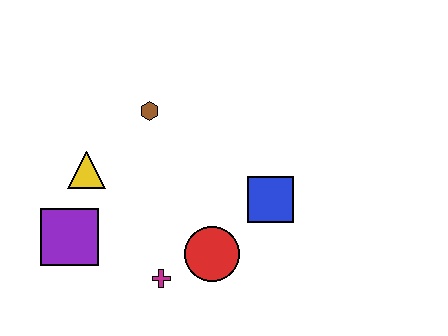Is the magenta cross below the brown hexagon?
Yes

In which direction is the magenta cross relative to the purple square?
The magenta cross is to the right of the purple square.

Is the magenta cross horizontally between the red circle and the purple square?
Yes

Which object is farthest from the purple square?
The blue square is farthest from the purple square.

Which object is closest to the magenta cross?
The red circle is closest to the magenta cross.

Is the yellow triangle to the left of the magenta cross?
Yes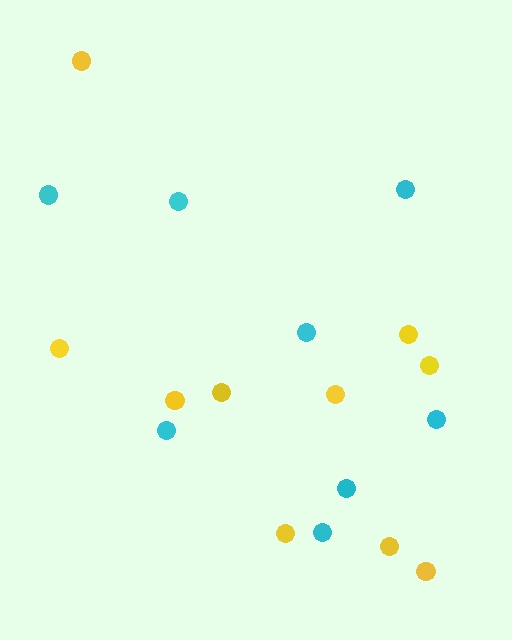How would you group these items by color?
There are 2 groups: one group of yellow circles (10) and one group of cyan circles (8).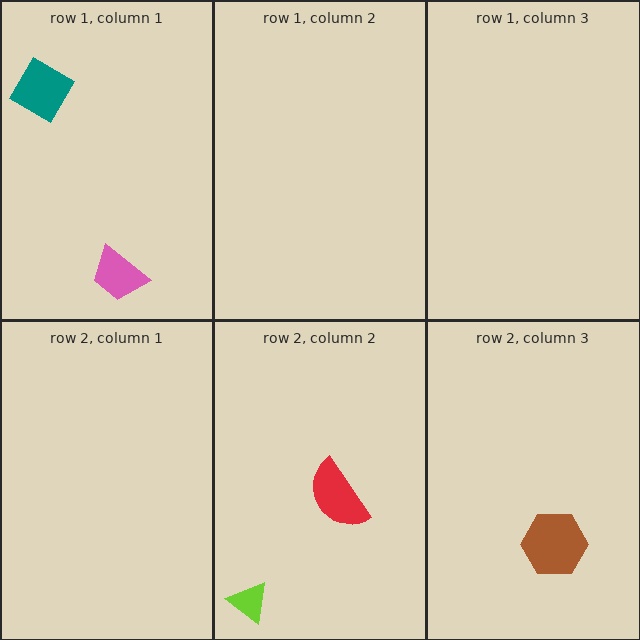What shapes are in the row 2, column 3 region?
The brown hexagon.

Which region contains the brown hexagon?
The row 2, column 3 region.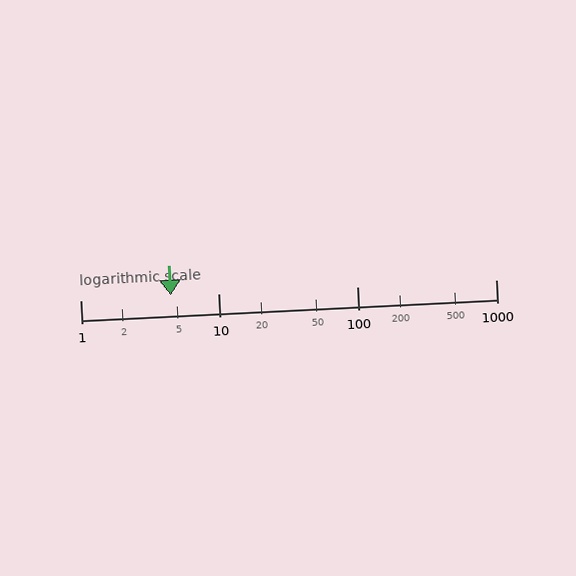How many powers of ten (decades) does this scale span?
The scale spans 3 decades, from 1 to 1000.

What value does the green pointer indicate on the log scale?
The pointer indicates approximately 4.5.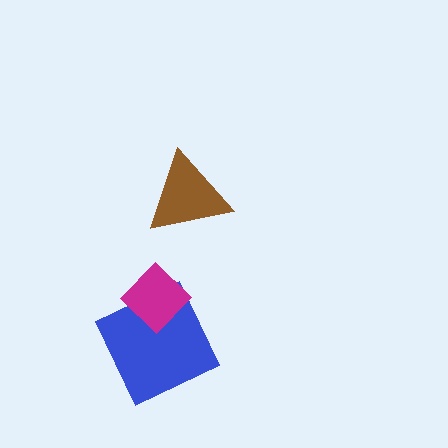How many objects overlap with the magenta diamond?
1 object overlaps with the magenta diamond.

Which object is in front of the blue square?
The magenta diamond is in front of the blue square.